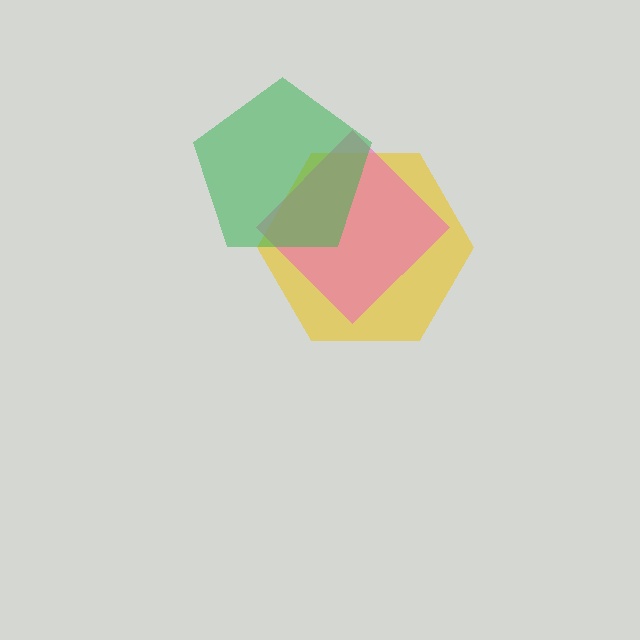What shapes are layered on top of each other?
The layered shapes are: a yellow hexagon, a pink diamond, a green pentagon.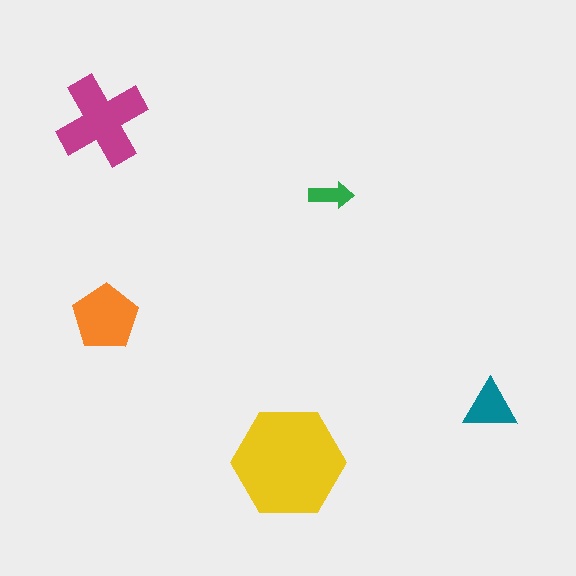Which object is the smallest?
The green arrow.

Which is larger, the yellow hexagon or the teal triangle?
The yellow hexagon.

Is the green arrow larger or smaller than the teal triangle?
Smaller.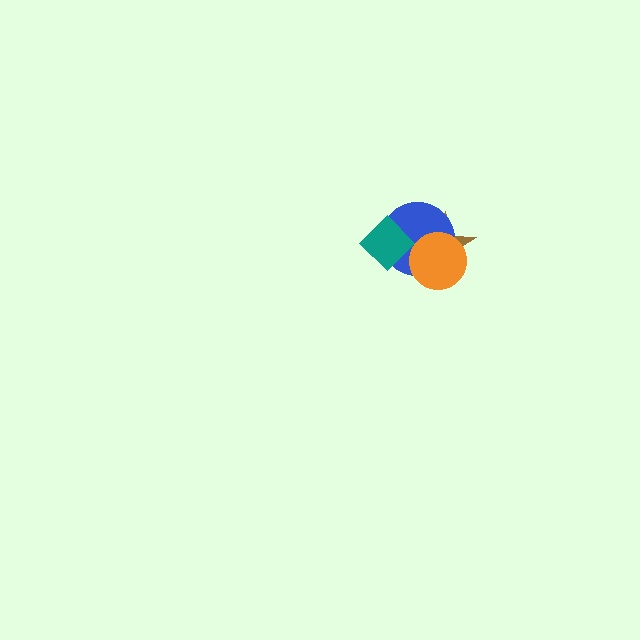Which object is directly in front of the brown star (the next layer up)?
The blue circle is directly in front of the brown star.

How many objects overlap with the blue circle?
3 objects overlap with the blue circle.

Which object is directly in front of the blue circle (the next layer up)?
The teal diamond is directly in front of the blue circle.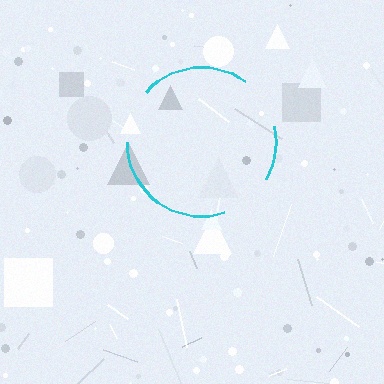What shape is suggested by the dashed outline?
The dashed outline suggests a circle.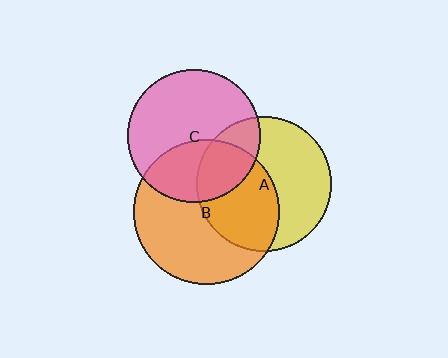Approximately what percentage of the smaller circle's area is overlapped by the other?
Approximately 45%.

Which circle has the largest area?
Circle B (orange).